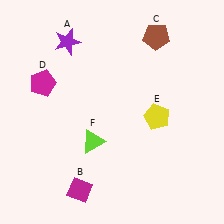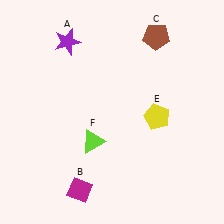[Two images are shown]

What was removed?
The magenta pentagon (D) was removed in Image 2.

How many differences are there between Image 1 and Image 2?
There is 1 difference between the two images.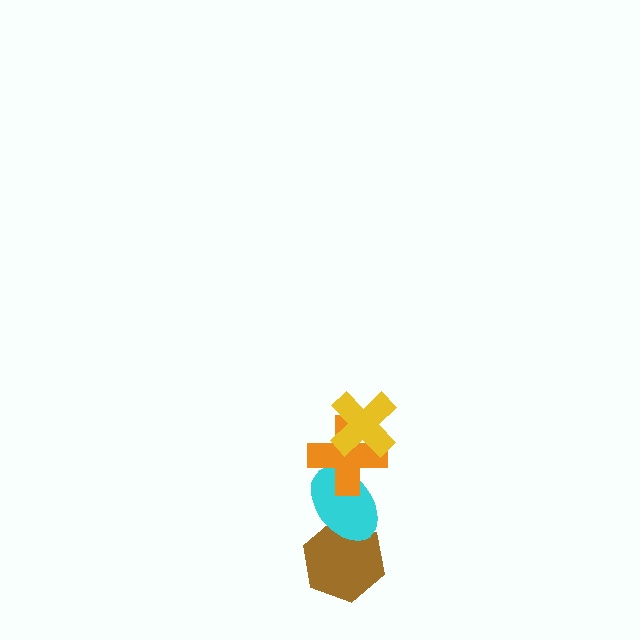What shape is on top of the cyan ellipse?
The orange cross is on top of the cyan ellipse.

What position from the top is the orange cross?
The orange cross is 2nd from the top.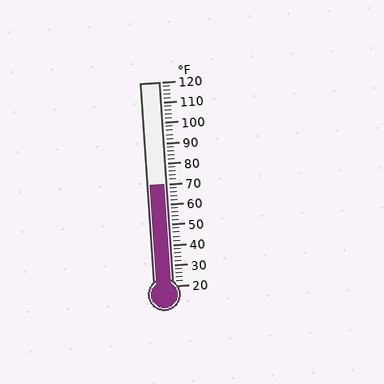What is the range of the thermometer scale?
The thermometer scale ranges from 20°F to 120°F.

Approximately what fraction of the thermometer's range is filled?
The thermometer is filled to approximately 50% of its range.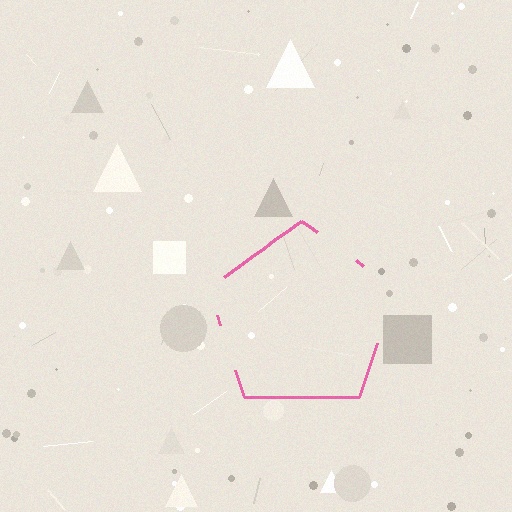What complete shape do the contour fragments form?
The contour fragments form a pentagon.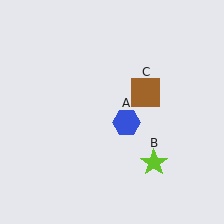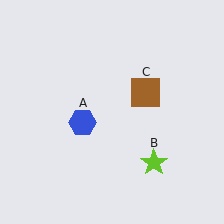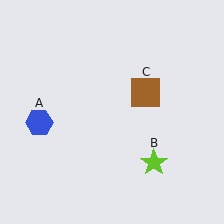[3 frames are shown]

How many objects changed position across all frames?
1 object changed position: blue hexagon (object A).